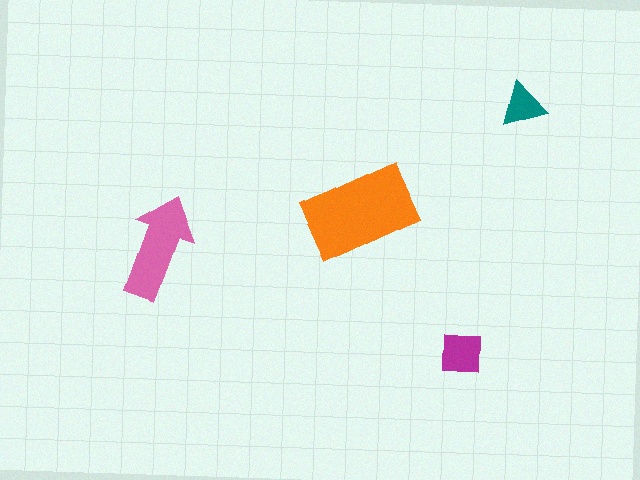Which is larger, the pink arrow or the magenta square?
The pink arrow.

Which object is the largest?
The orange rectangle.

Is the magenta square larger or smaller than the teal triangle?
Larger.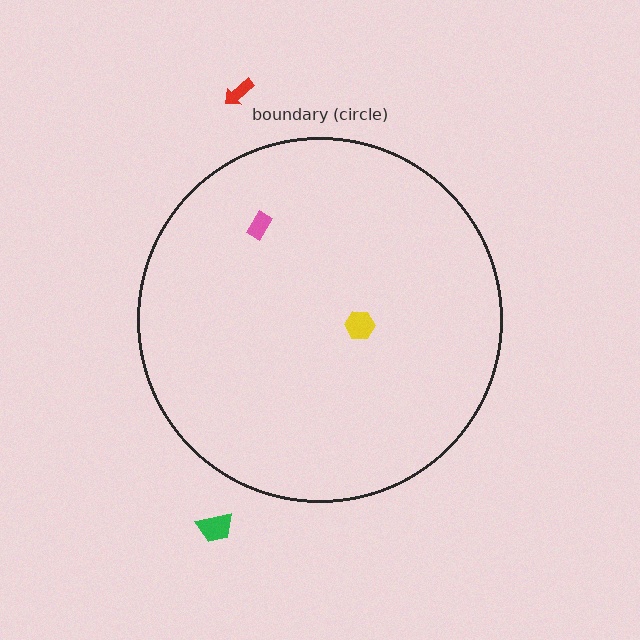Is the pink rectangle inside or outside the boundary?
Inside.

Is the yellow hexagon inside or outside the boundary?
Inside.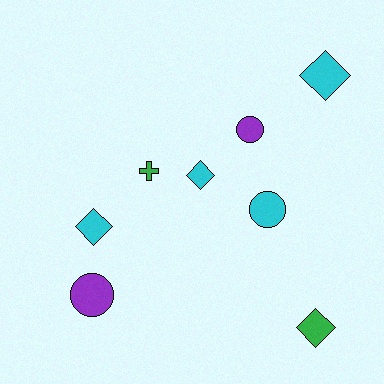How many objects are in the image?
There are 8 objects.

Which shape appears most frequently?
Diamond, with 4 objects.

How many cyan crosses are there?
There are no cyan crosses.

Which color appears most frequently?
Cyan, with 4 objects.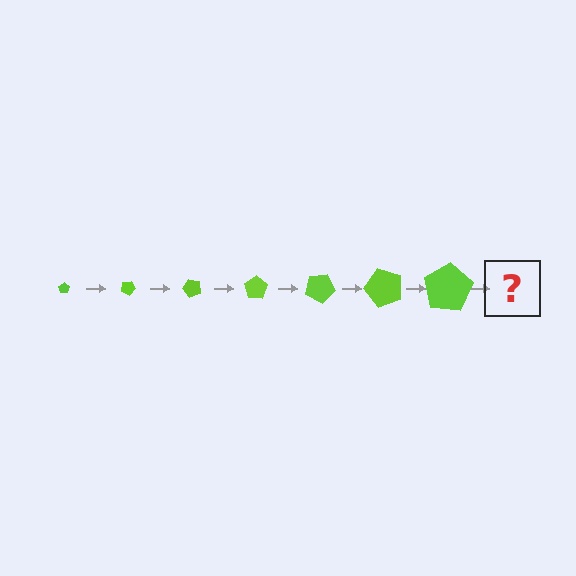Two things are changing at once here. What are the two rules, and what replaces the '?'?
The two rules are that the pentagon grows larger each step and it rotates 25 degrees each step. The '?' should be a pentagon, larger than the previous one and rotated 175 degrees from the start.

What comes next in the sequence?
The next element should be a pentagon, larger than the previous one and rotated 175 degrees from the start.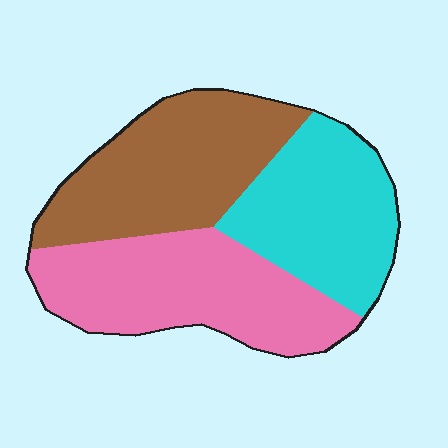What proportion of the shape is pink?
Pink takes up about three eighths (3/8) of the shape.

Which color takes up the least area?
Cyan, at roughly 30%.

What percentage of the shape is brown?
Brown takes up about one third (1/3) of the shape.